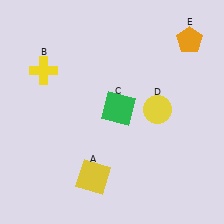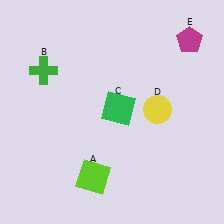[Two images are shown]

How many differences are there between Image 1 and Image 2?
There are 3 differences between the two images.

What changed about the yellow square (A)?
In Image 1, A is yellow. In Image 2, it changed to lime.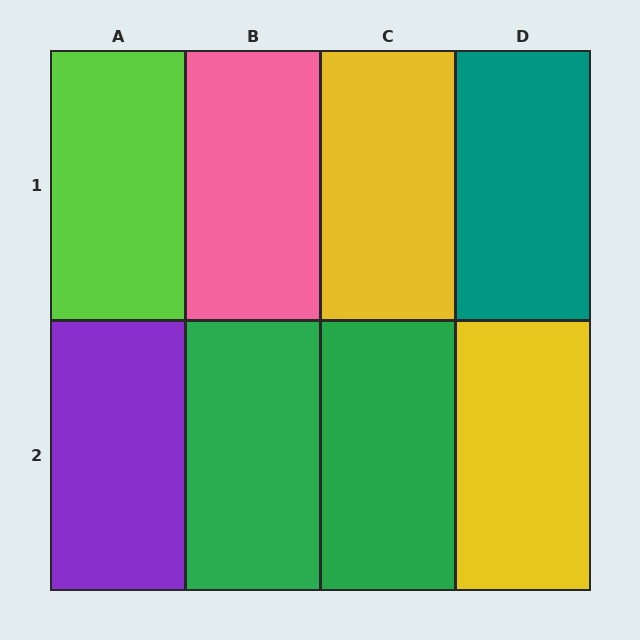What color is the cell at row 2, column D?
Yellow.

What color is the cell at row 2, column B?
Green.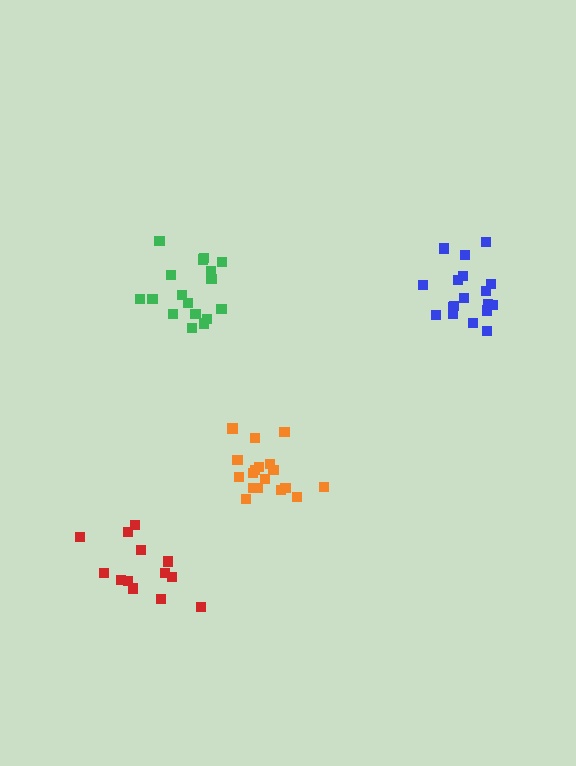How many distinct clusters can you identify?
There are 4 distinct clusters.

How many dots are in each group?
Group 1: 18 dots, Group 2: 18 dots, Group 3: 17 dots, Group 4: 13 dots (66 total).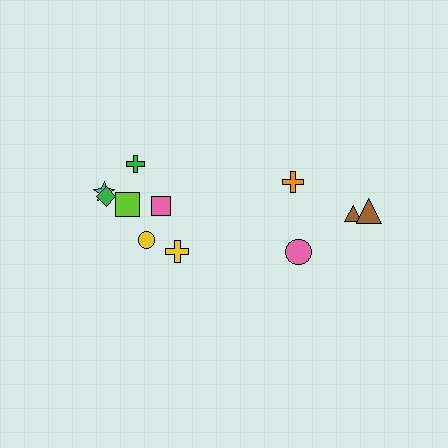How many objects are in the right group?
There are 4 objects.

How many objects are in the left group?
There are 7 objects.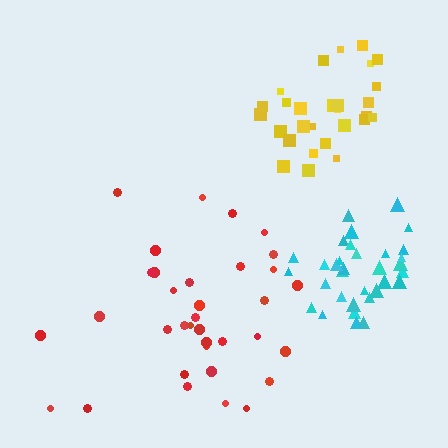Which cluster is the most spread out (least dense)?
Red.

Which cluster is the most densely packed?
Cyan.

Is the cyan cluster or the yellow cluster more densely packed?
Cyan.